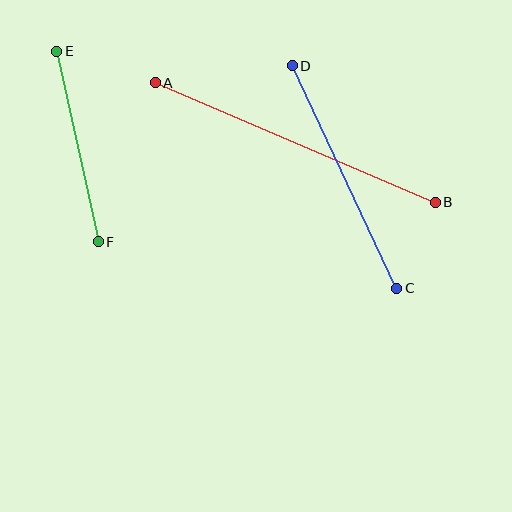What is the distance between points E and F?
The distance is approximately 195 pixels.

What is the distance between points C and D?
The distance is approximately 246 pixels.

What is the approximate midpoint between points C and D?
The midpoint is at approximately (344, 177) pixels.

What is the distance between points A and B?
The distance is approximately 305 pixels.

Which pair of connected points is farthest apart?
Points A and B are farthest apart.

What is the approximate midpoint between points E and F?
The midpoint is at approximately (78, 147) pixels.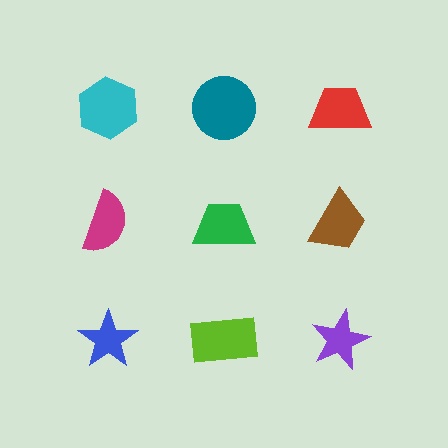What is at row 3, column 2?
A lime rectangle.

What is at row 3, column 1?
A blue star.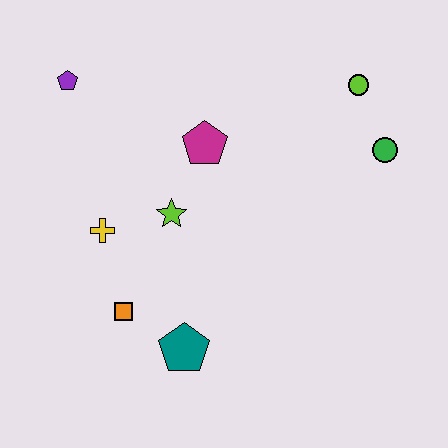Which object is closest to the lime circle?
The green circle is closest to the lime circle.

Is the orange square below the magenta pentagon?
Yes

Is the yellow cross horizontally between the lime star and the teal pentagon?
No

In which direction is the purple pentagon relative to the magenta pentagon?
The purple pentagon is to the left of the magenta pentagon.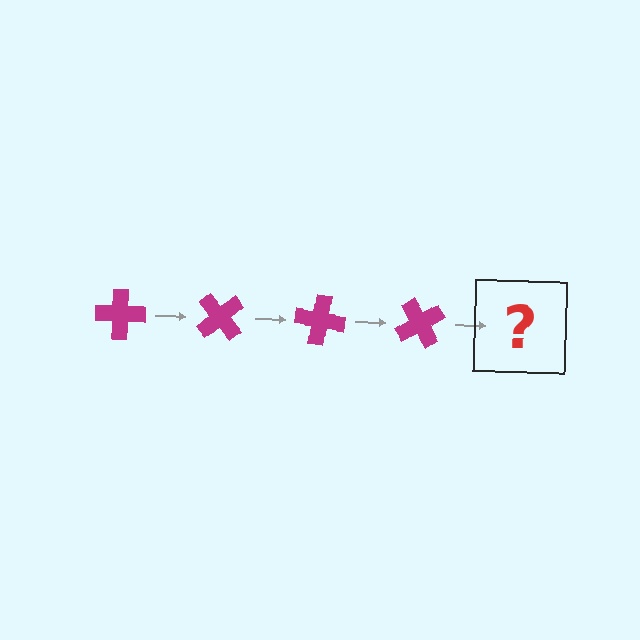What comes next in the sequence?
The next element should be a magenta cross rotated 200 degrees.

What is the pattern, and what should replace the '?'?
The pattern is that the cross rotates 50 degrees each step. The '?' should be a magenta cross rotated 200 degrees.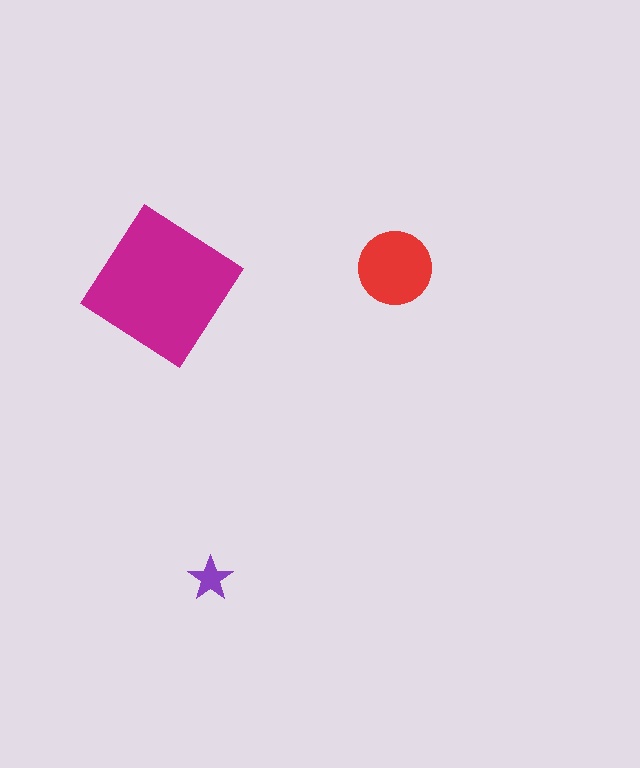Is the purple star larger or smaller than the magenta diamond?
Smaller.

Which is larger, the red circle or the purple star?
The red circle.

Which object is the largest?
The magenta diamond.